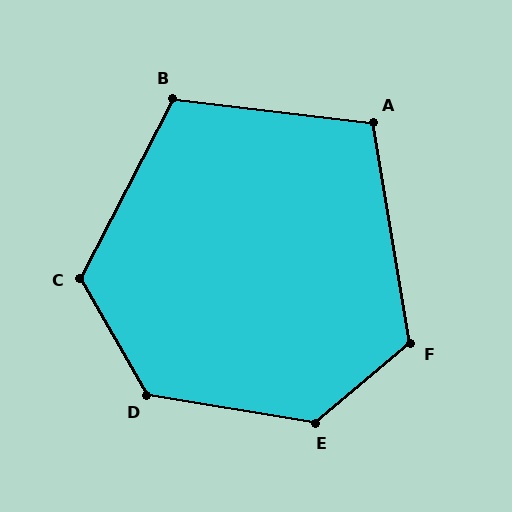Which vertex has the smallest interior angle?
A, at approximately 106 degrees.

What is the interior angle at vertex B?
Approximately 111 degrees (obtuse).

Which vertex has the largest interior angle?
E, at approximately 131 degrees.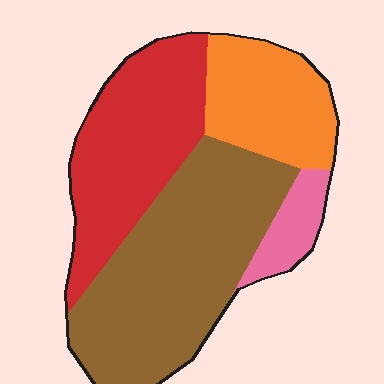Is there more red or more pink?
Red.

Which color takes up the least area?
Pink, at roughly 5%.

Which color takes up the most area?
Brown, at roughly 45%.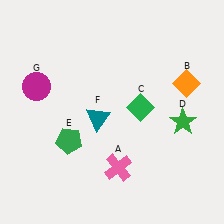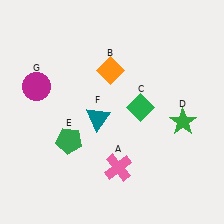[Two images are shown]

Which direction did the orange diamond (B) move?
The orange diamond (B) moved left.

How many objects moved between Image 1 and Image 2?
1 object moved between the two images.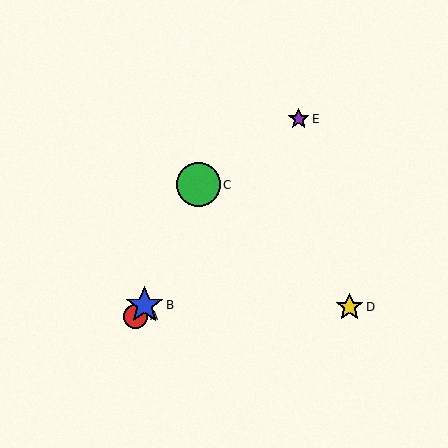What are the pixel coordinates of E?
Object E is at (299, 119).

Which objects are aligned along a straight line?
Objects A, B, E are aligned along a straight line.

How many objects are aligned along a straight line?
3 objects (A, B, E) are aligned along a straight line.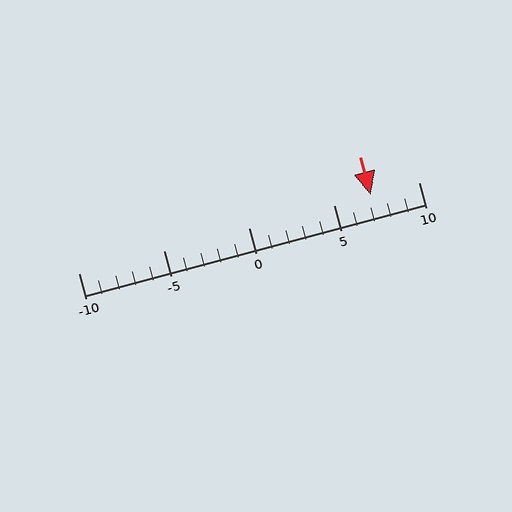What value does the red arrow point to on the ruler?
The red arrow points to approximately 7.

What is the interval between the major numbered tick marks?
The major tick marks are spaced 5 units apart.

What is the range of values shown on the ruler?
The ruler shows values from -10 to 10.